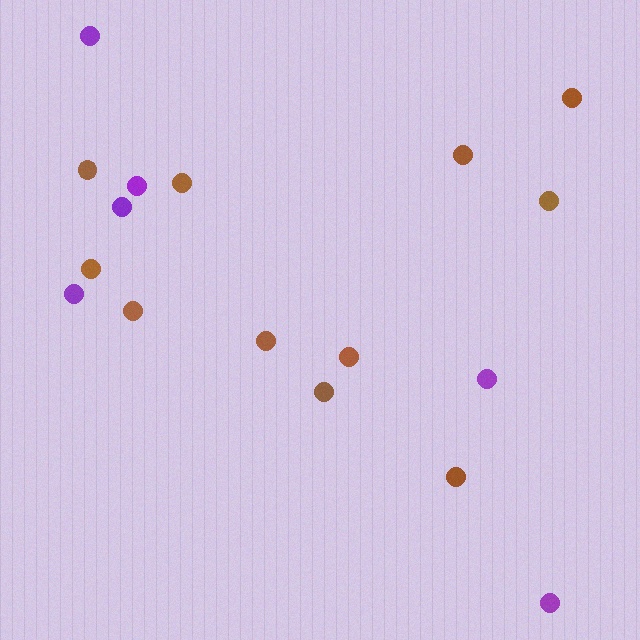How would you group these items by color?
There are 2 groups: one group of brown circles (11) and one group of purple circles (6).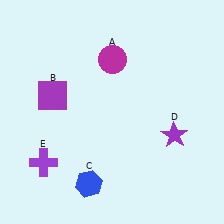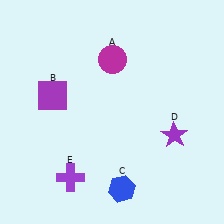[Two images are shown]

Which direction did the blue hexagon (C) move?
The blue hexagon (C) moved right.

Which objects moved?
The objects that moved are: the blue hexagon (C), the purple cross (E).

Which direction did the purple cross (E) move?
The purple cross (E) moved right.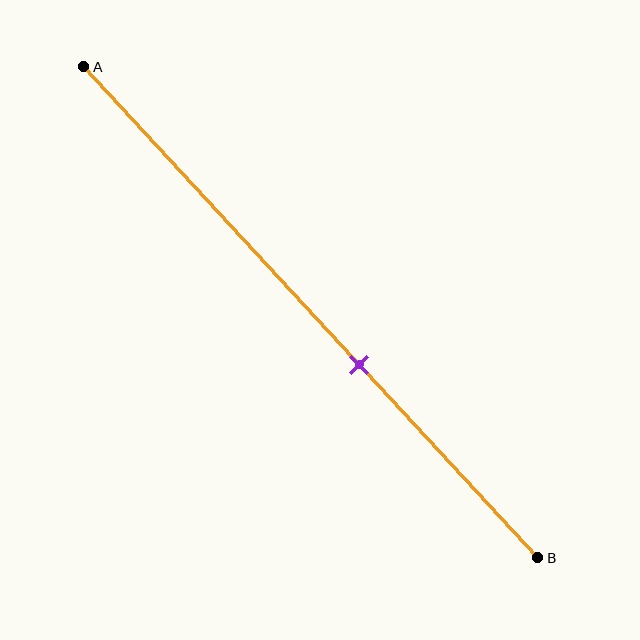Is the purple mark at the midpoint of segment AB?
No, the mark is at about 60% from A, not at the 50% midpoint.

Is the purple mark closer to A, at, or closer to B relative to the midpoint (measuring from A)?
The purple mark is closer to point B than the midpoint of segment AB.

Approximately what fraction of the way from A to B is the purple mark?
The purple mark is approximately 60% of the way from A to B.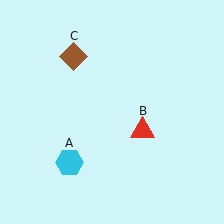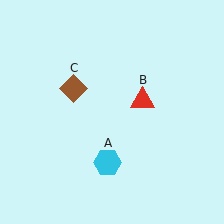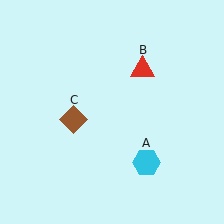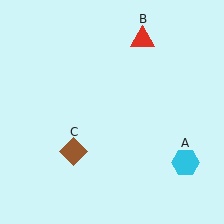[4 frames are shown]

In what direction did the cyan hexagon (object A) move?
The cyan hexagon (object A) moved right.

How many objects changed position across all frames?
3 objects changed position: cyan hexagon (object A), red triangle (object B), brown diamond (object C).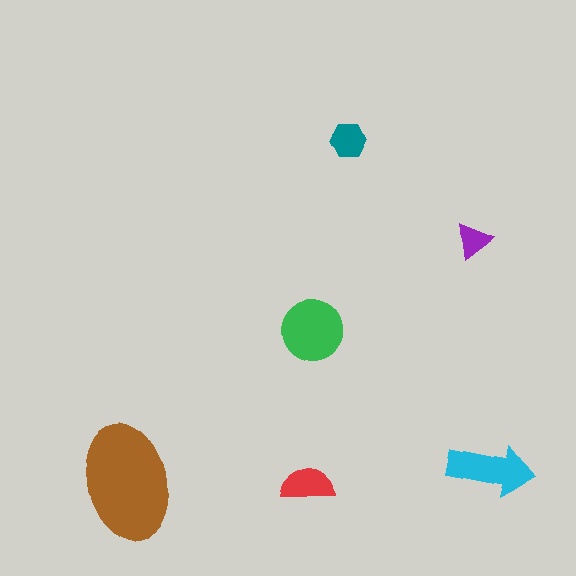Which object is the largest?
The brown ellipse.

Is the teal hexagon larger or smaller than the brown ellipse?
Smaller.